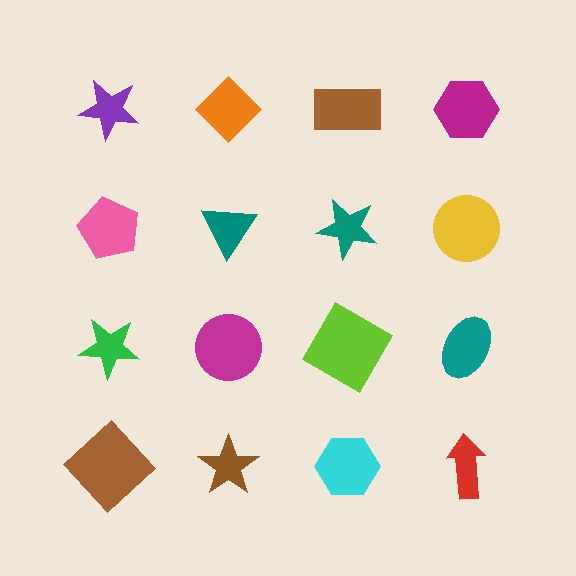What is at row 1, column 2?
An orange diamond.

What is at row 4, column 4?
A red arrow.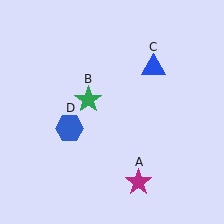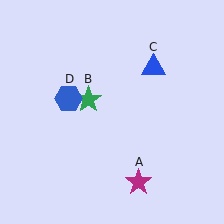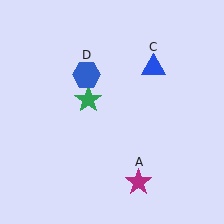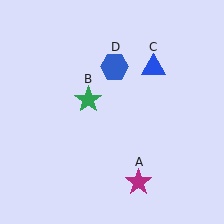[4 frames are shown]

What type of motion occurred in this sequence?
The blue hexagon (object D) rotated clockwise around the center of the scene.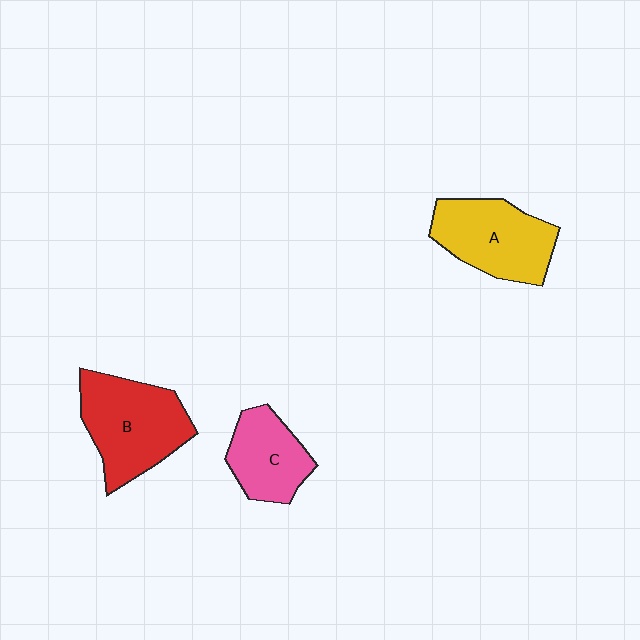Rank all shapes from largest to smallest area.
From largest to smallest: B (red), A (yellow), C (pink).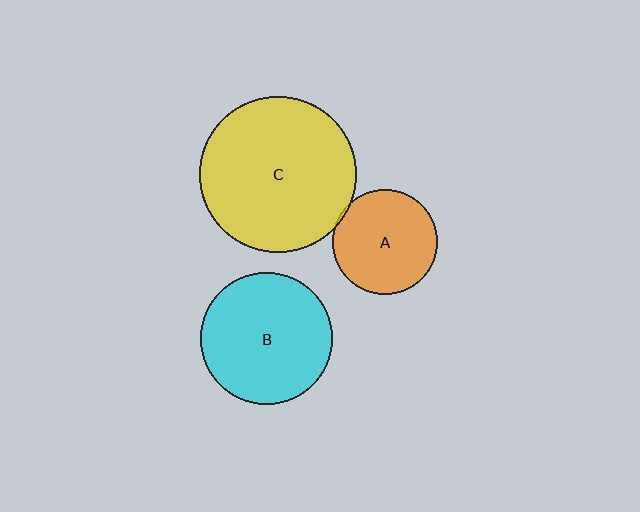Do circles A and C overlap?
Yes.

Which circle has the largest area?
Circle C (yellow).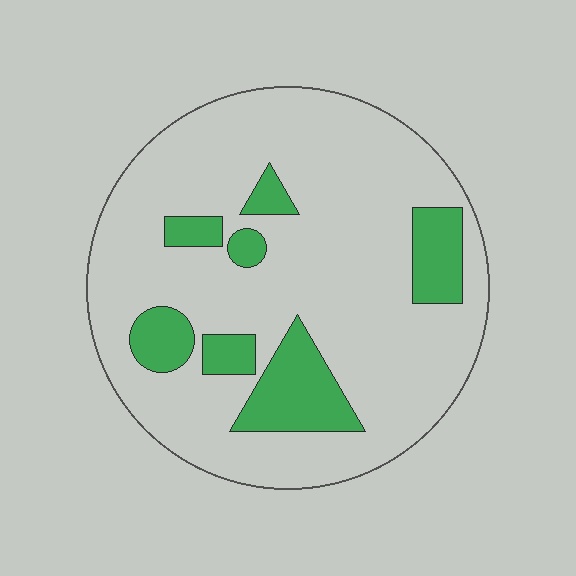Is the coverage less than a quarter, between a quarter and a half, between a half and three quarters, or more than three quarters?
Less than a quarter.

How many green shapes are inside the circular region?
7.